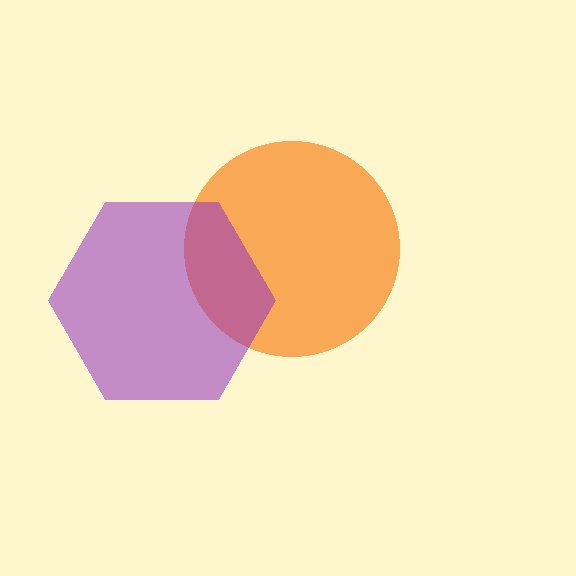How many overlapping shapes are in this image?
There are 2 overlapping shapes in the image.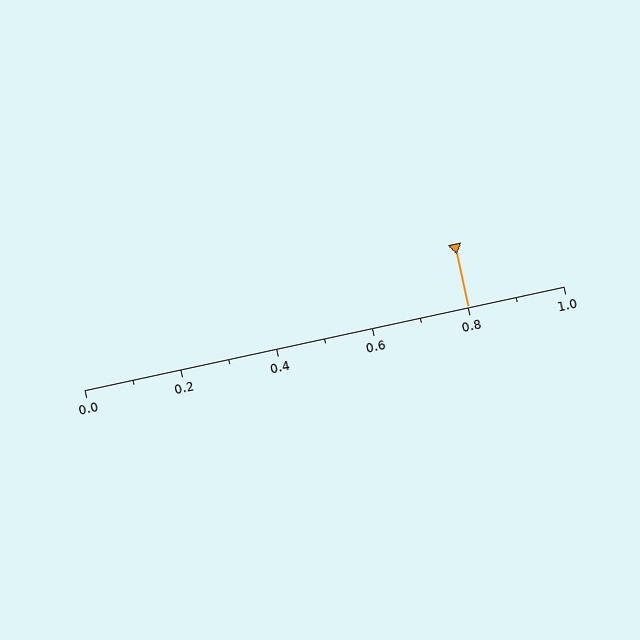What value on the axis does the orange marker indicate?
The marker indicates approximately 0.8.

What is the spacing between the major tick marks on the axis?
The major ticks are spaced 0.2 apart.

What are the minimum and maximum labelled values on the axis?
The axis runs from 0.0 to 1.0.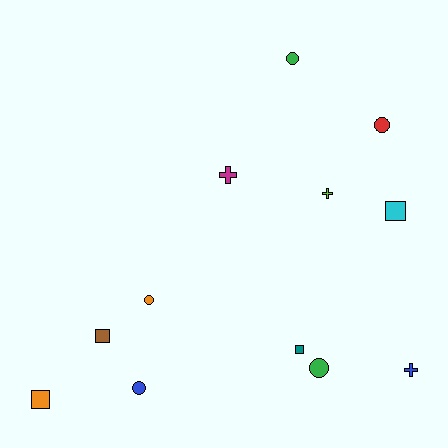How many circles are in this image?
There are 5 circles.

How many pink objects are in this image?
There are no pink objects.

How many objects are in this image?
There are 12 objects.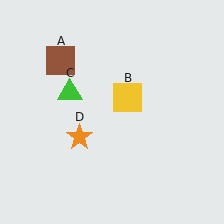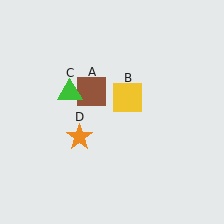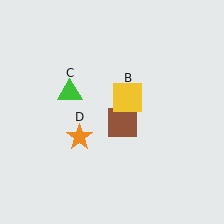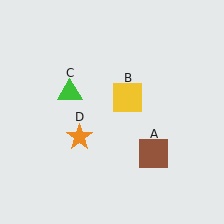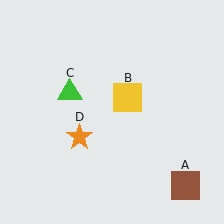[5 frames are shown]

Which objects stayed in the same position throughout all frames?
Yellow square (object B) and green triangle (object C) and orange star (object D) remained stationary.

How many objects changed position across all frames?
1 object changed position: brown square (object A).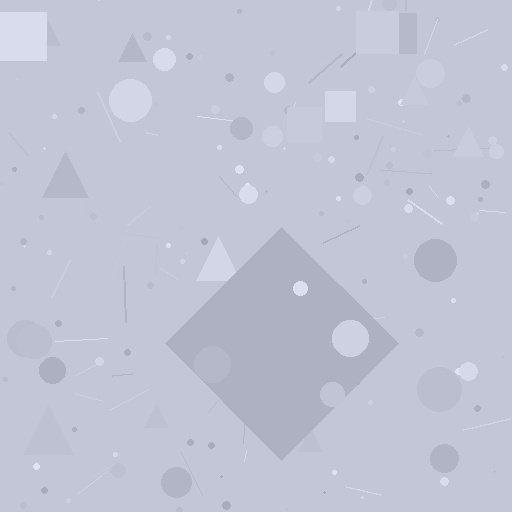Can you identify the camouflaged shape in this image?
The camouflaged shape is a diamond.